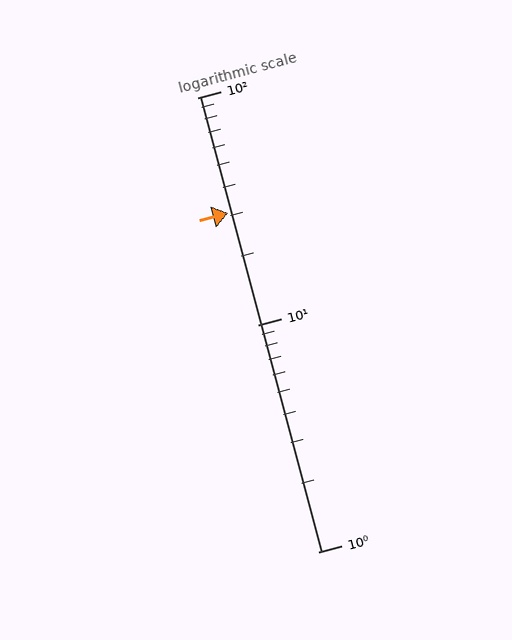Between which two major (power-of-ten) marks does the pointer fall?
The pointer is between 10 and 100.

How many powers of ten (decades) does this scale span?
The scale spans 2 decades, from 1 to 100.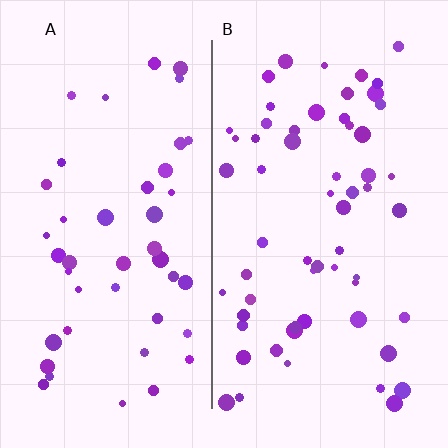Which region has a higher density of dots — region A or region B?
B (the right).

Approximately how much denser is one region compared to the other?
Approximately 1.4× — region B over region A.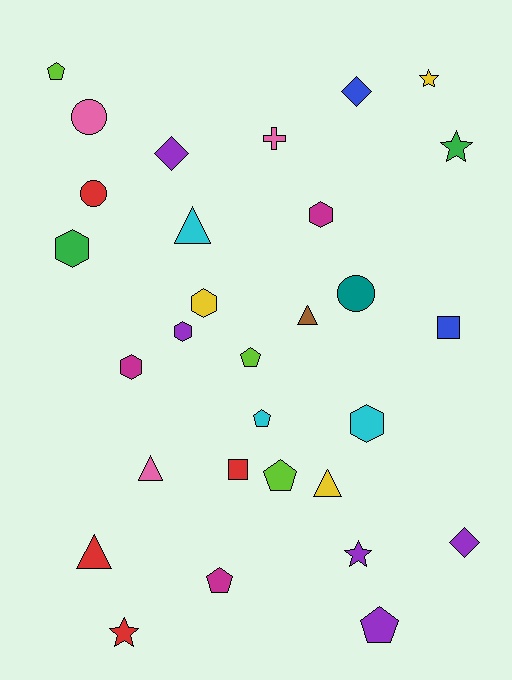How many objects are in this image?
There are 30 objects.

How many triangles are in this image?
There are 5 triangles.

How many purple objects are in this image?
There are 5 purple objects.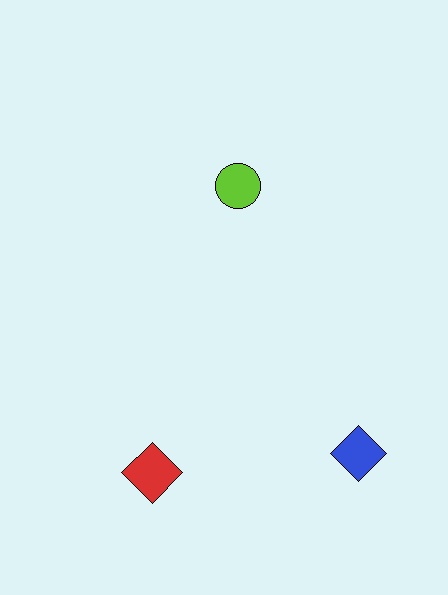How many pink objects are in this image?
There are no pink objects.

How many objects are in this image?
There are 3 objects.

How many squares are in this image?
There are no squares.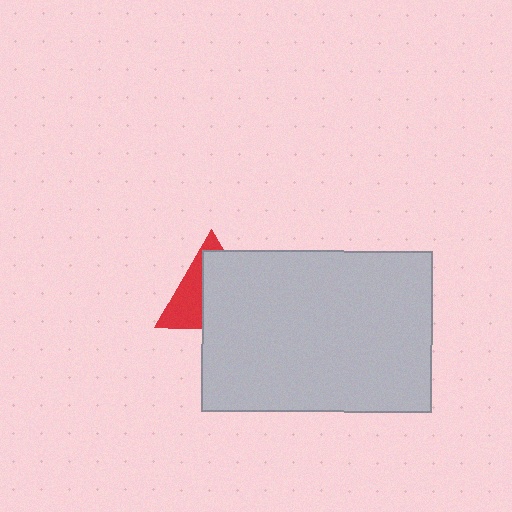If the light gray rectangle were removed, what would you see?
You would see the complete red triangle.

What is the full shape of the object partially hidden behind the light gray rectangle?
The partially hidden object is a red triangle.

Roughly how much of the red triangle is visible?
A small part of it is visible (roughly 38%).